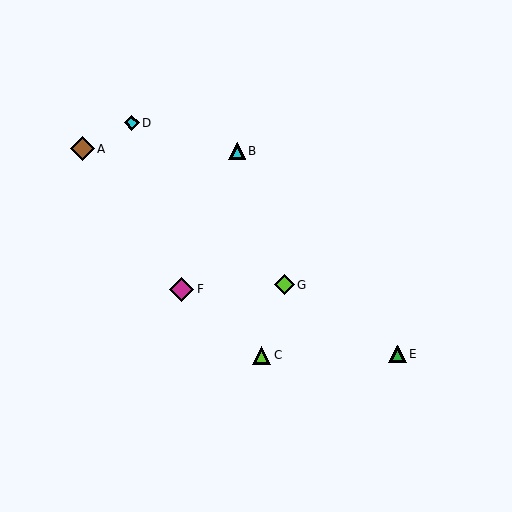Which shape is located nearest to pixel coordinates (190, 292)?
The magenta diamond (labeled F) at (182, 289) is nearest to that location.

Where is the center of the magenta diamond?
The center of the magenta diamond is at (182, 289).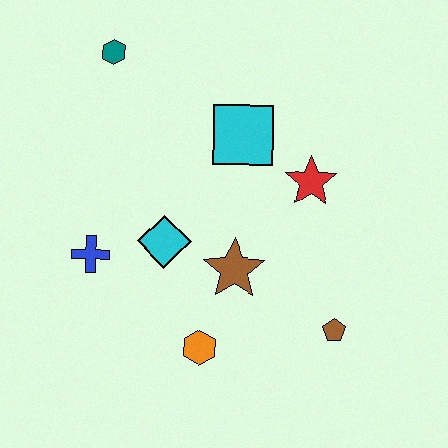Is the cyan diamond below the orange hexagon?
No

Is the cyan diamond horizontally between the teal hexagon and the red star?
Yes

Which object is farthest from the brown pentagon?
The teal hexagon is farthest from the brown pentagon.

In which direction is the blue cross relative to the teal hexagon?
The blue cross is below the teal hexagon.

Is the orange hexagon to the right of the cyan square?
No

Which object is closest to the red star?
The cyan square is closest to the red star.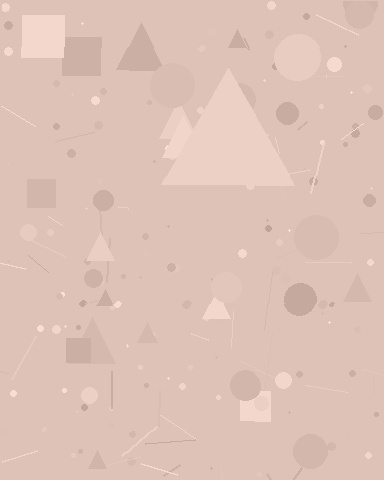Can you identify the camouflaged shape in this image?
The camouflaged shape is a triangle.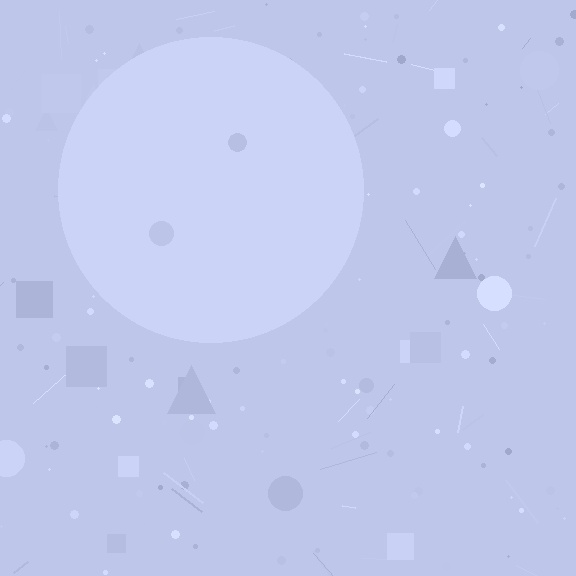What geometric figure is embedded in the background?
A circle is embedded in the background.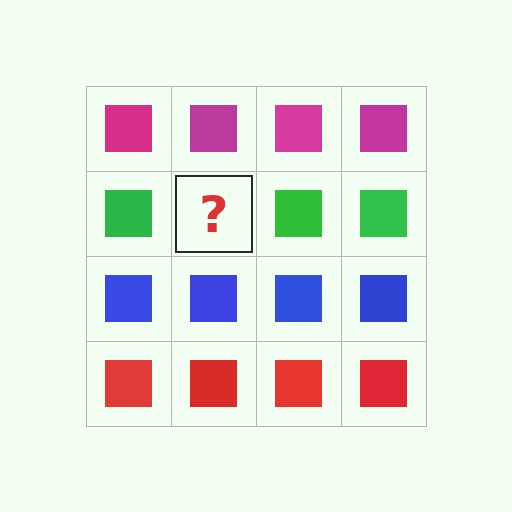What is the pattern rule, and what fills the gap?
The rule is that each row has a consistent color. The gap should be filled with a green square.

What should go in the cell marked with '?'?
The missing cell should contain a green square.